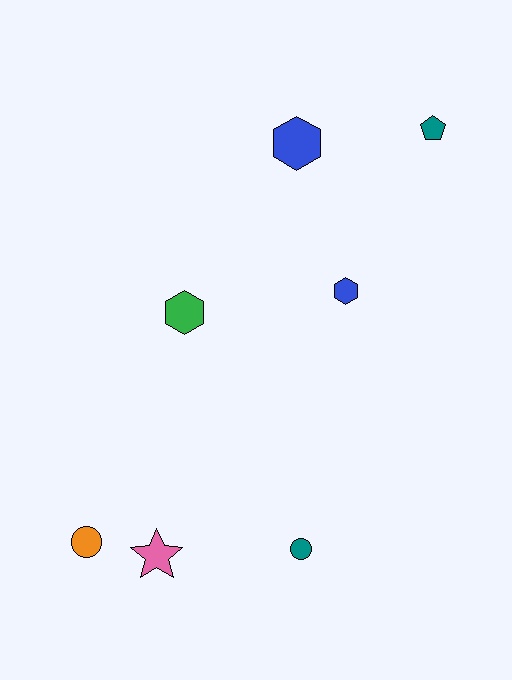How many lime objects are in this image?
There are no lime objects.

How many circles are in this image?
There are 2 circles.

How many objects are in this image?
There are 7 objects.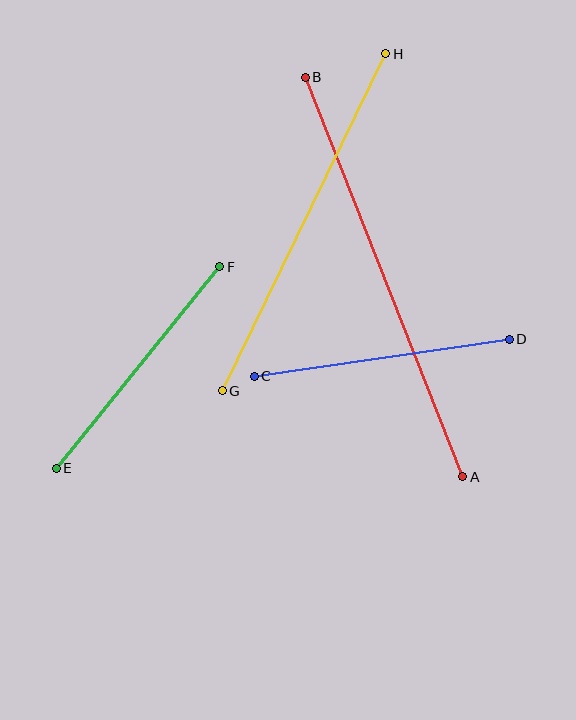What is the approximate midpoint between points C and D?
The midpoint is at approximately (382, 358) pixels.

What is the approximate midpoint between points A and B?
The midpoint is at approximately (384, 277) pixels.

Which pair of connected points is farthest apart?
Points A and B are farthest apart.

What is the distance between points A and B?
The distance is approximately 429 pixels.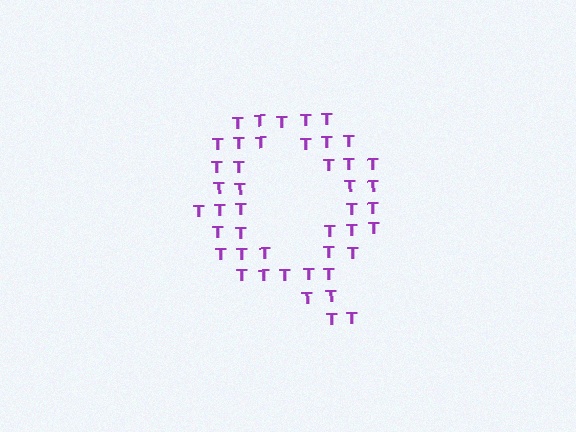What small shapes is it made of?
It is made of small letter T's.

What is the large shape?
The large shape is the letter Q.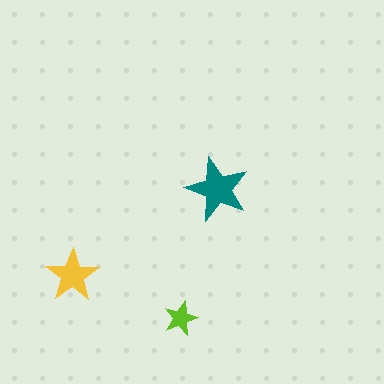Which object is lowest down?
The lime star is bottommost.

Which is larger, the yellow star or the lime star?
The yellow one.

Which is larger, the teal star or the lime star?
The teal one.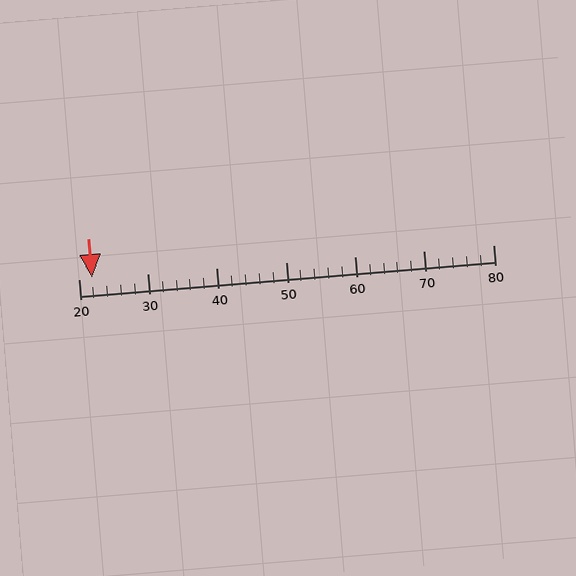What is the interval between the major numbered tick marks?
The major tick marks are spaced 10 units apart.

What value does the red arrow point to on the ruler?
The red arrow points to approximately 22.